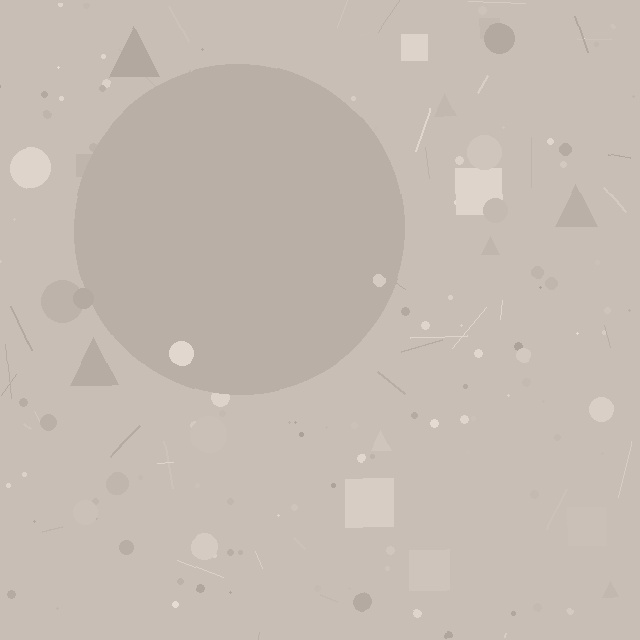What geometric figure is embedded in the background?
A circle is embedded in the background.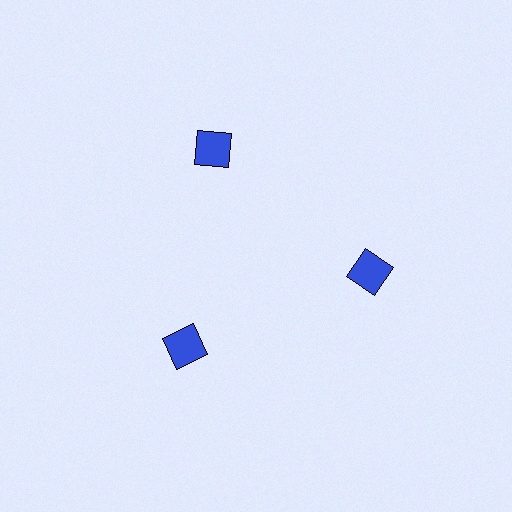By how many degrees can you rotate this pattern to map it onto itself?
The pattern maps onto itself every 120 degrees of rotation.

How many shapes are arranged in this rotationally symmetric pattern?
There are 3 shapes, arranged in 3 groups of 1.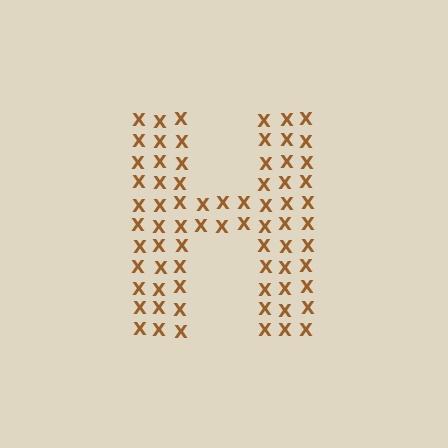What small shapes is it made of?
It is made of small letter X's.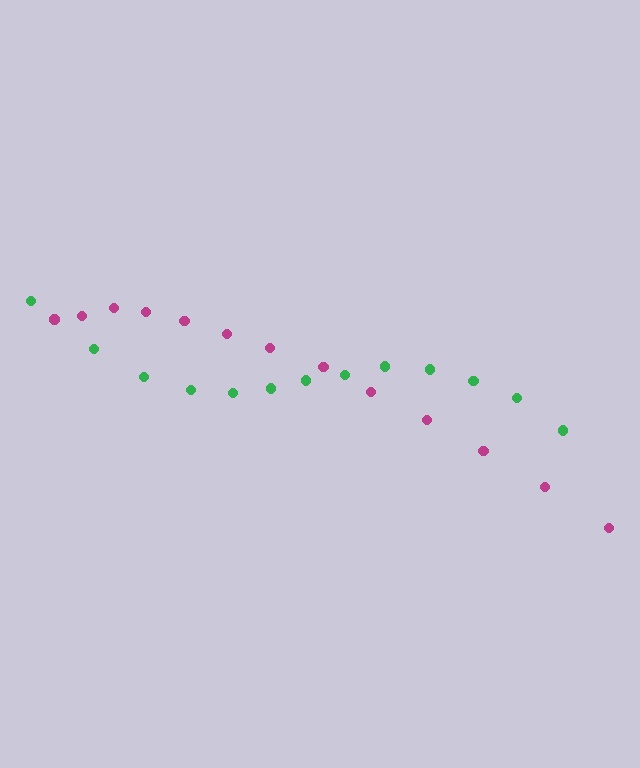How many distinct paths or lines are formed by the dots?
There are 2 distinct paths.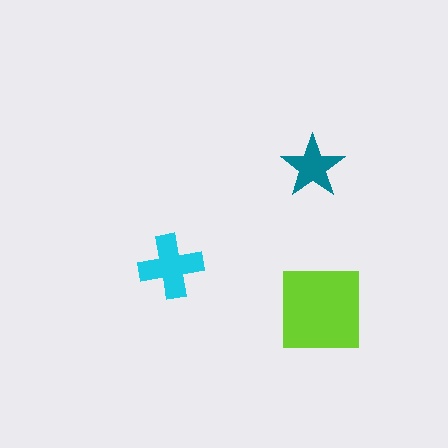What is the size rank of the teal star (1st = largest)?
3rd.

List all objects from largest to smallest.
The lime square, the cyan cross, the teal star.